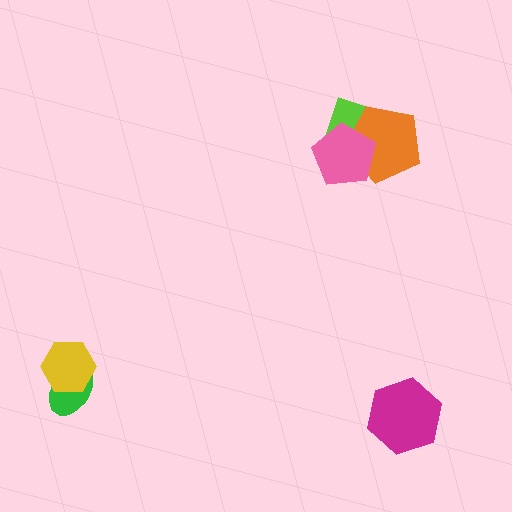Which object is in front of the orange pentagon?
The pink pentagon is in front of the orange pentagon.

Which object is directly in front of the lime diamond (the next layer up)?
The orange pentagon is directly in front of the lime diamond.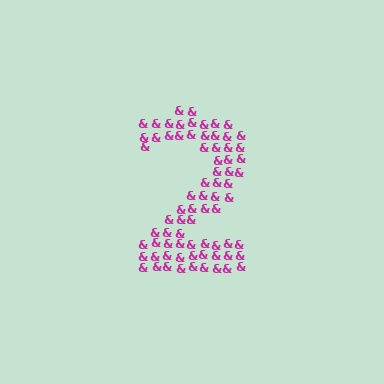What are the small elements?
The small elements are ampersands.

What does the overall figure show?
The overall figure shows the digit 2.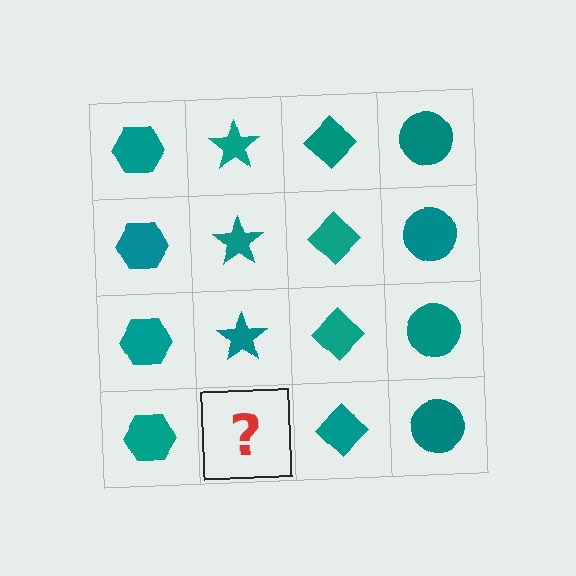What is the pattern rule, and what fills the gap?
The rule is that each column has a consistent shape. The gap should be filled with a teal star.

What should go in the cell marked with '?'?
The missing cell should contain a teal star.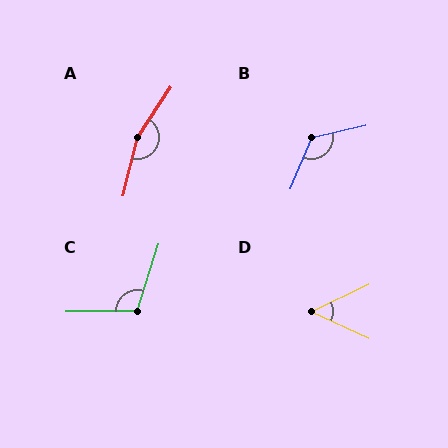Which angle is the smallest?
D, at approximately 50 degrees.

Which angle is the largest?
A, at approximately 160 degrees.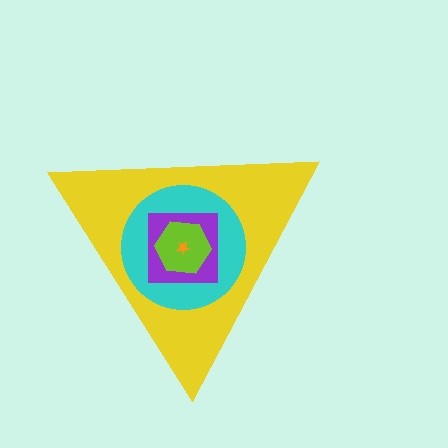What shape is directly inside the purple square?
The lime hexagon.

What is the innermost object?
The orange star.